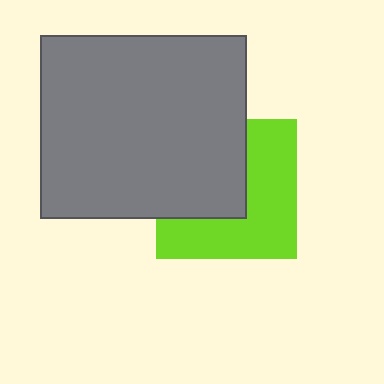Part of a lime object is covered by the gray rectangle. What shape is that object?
It is a square.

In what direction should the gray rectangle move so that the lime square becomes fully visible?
The gray rectangle should move toward the upper-left. That is the shortest direction to clear the overlap and leave the lime square fully visible.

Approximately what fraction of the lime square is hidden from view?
Roughly 46% of the lime square is hidden behind the gray rectangle.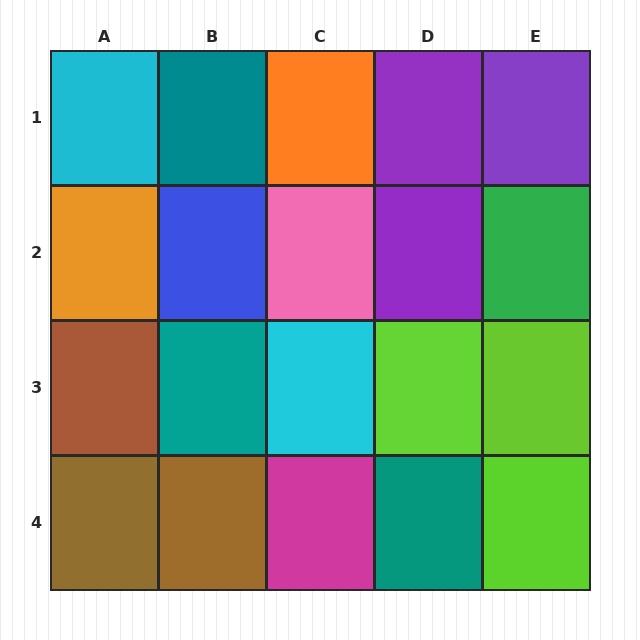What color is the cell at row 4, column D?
Teal.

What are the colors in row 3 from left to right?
Brown, teal, cyan, lime, lime.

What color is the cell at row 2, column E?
Green.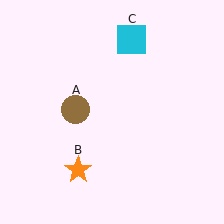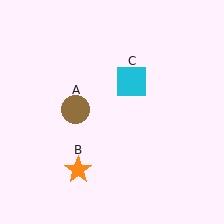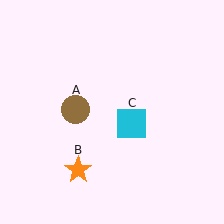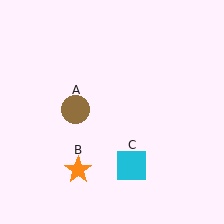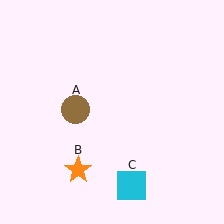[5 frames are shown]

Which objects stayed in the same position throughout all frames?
Brown circle (object A) and orange star (object B) remained stationary.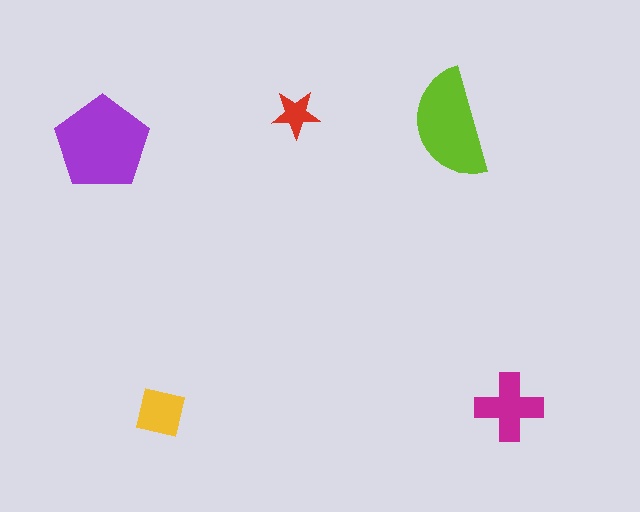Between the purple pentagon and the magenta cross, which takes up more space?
The purple pentagon.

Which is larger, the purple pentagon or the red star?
The purple pentagon.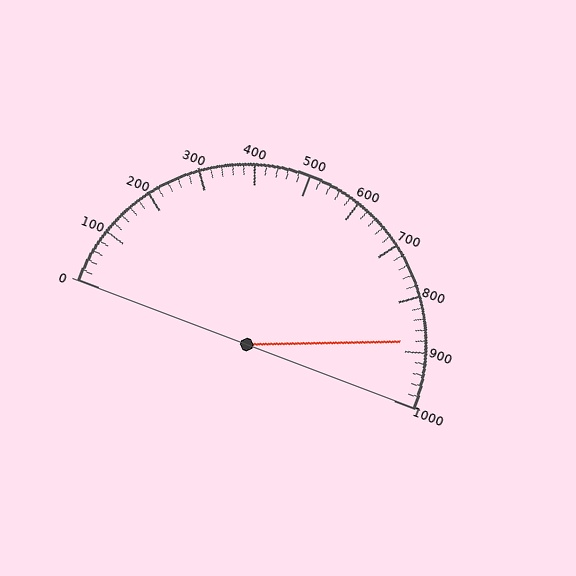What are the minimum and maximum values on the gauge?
The gauge ranges from 0 to 1000.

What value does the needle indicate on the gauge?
The needle indicates approximately 880.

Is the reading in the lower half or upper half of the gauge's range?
The reading is in the upper half of the range (0 to 1000).